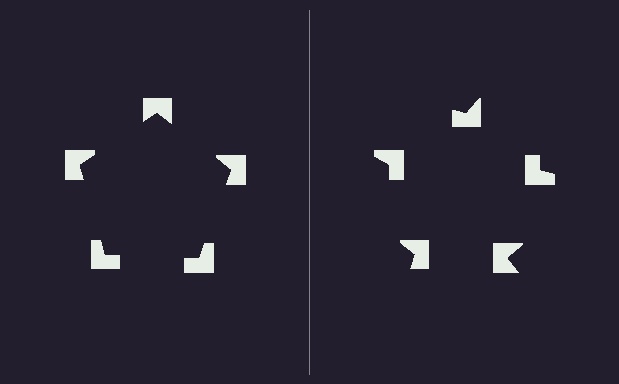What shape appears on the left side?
An illusory pentagon.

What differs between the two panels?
The notched squares are positioned identically on both sides; only the wedge orientations differ. On the left they align to a pentagon; on the right they are misaligned.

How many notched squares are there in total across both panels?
10 — 5 on each side.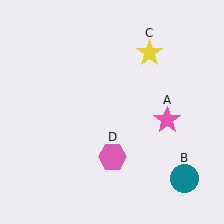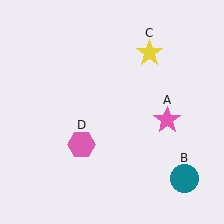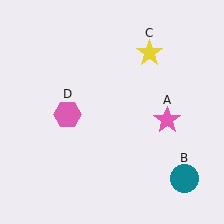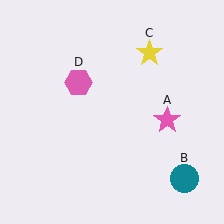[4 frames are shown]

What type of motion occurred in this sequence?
The pink hexagon (object D) rotated clockwise around the center of the scene.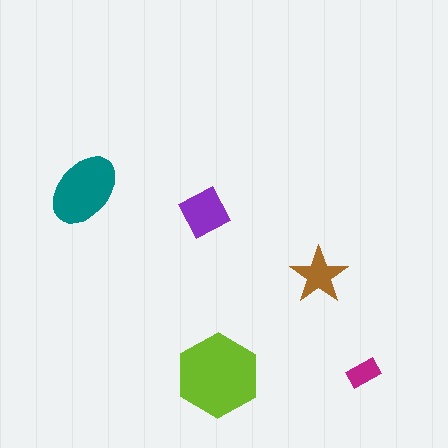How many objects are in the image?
There are 5 objects in the image.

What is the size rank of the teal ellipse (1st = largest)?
2nd.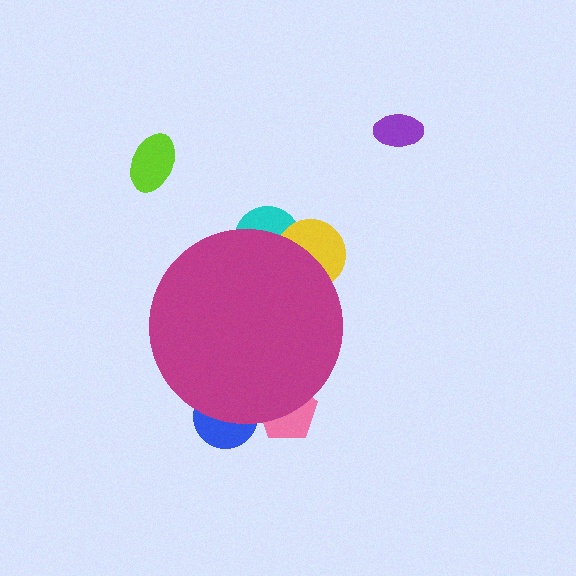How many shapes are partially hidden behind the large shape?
4 shapes are partially hidden.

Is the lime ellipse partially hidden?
No, the lime ellipse is fully visible.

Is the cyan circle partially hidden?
Yes, the cyan circle is partially hidden behind the magenta circle.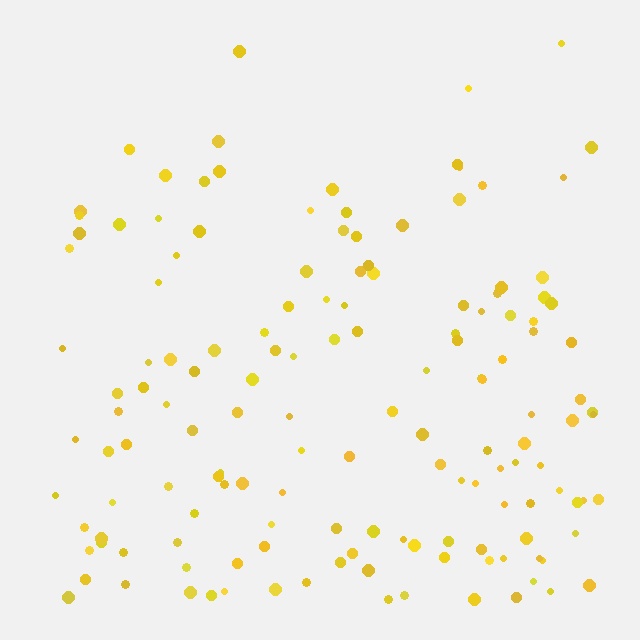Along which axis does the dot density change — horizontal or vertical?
Vertical.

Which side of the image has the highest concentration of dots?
The bottom.